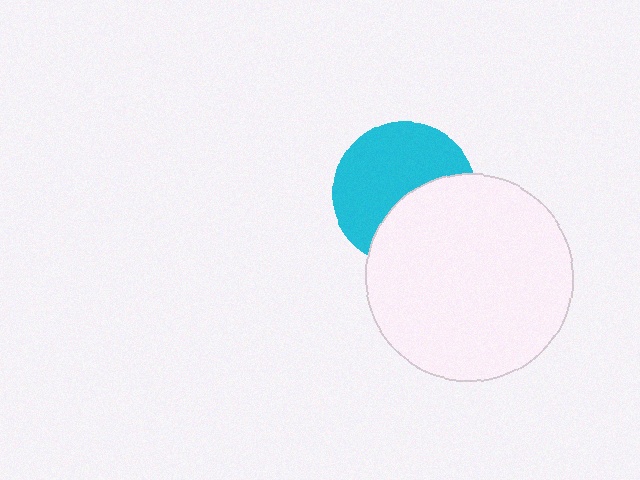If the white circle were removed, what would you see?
You would see the complete cyan circle.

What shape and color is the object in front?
The object in front is a white circle.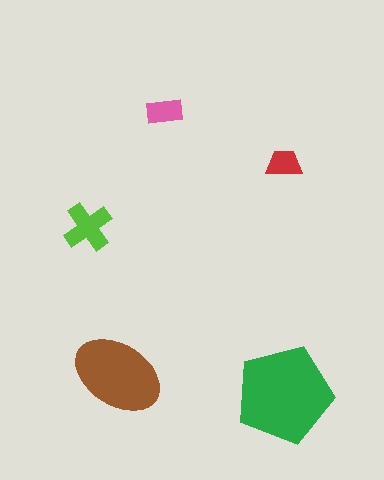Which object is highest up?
The pink rectangle is topmost.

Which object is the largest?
The green pentagon.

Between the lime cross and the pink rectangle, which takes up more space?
The lime cross.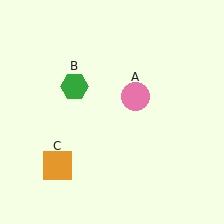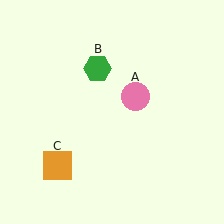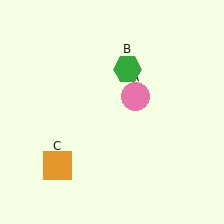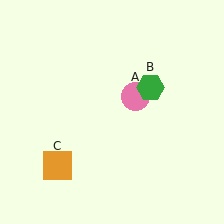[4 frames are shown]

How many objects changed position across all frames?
1 object changed position: green hexagon (object B).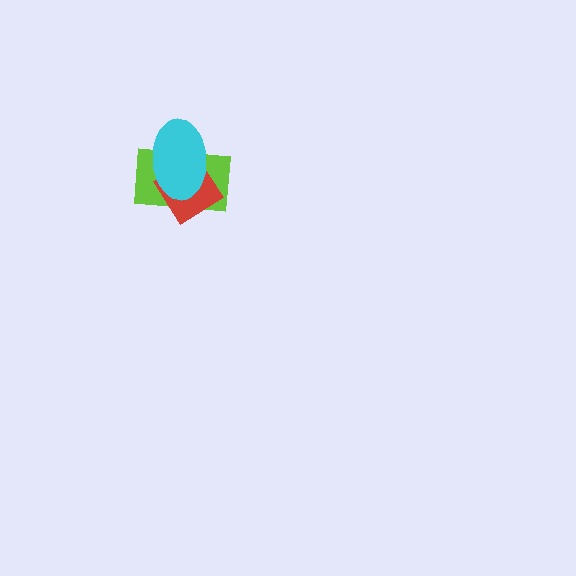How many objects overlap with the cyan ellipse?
2 objects overlap with the cyan ellipse.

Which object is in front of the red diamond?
The cyan ellipse is in front of the red diamond.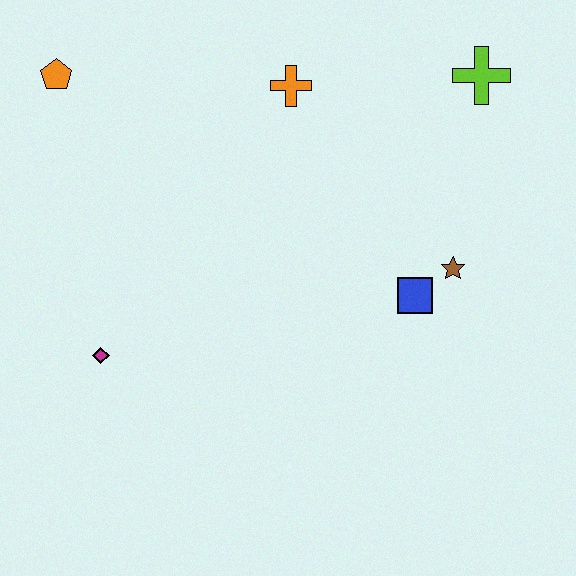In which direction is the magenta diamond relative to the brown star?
The magenta diamond is to the left of the brown star.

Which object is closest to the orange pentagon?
The orange cross is closest to the orange pentagon.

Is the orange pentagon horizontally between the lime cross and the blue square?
No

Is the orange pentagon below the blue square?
No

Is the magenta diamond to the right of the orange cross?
No